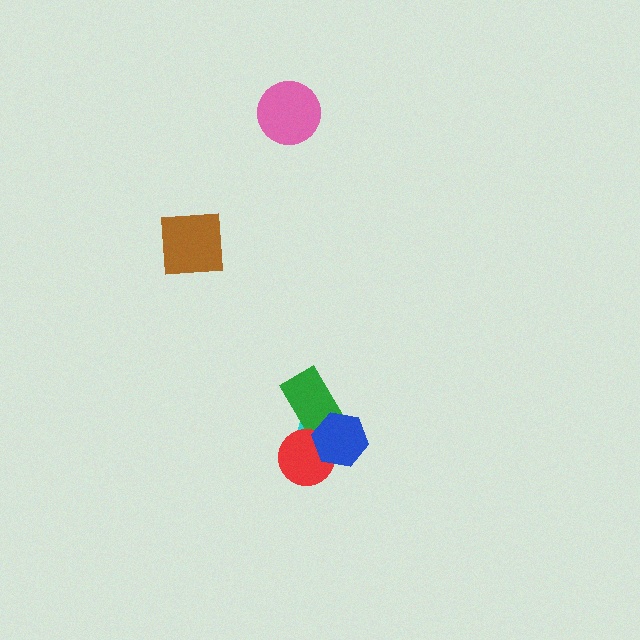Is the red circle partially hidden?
Yes, it is partially covered by another shape.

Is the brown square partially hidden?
No, no other shape covers it.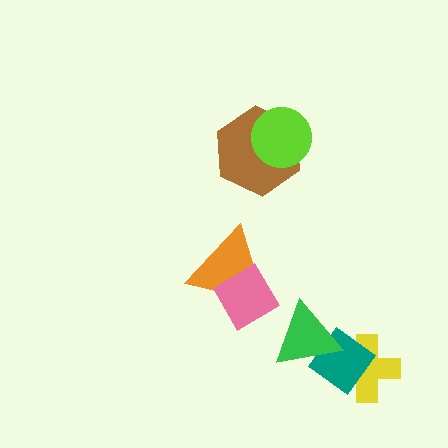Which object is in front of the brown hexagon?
The lime circle is in front of the brown hexagon.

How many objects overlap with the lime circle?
1 object overlaps with the lime circle.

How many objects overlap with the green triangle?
1 object overlaps with the green triangle.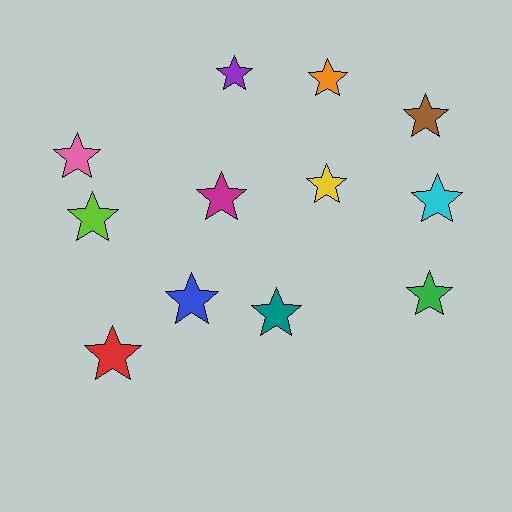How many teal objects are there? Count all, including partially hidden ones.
There is 1 teal object.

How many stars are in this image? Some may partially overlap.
There are 12 stars.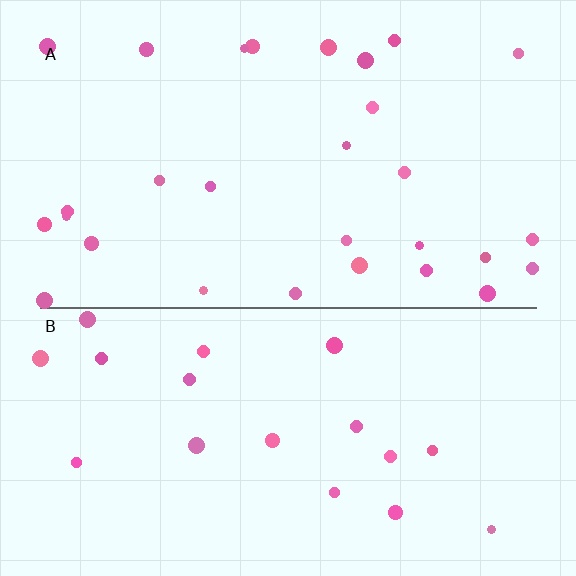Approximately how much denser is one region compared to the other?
Approximately 1.6× — region A over region B.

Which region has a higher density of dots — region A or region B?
A (the top).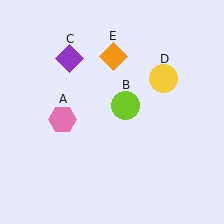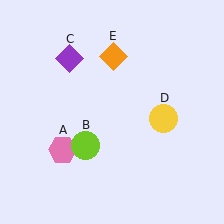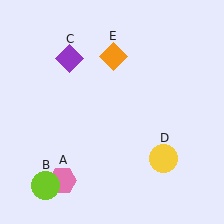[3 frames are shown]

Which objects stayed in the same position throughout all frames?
Purple diamond (object C) and orange diamond (object E) remained stationary.